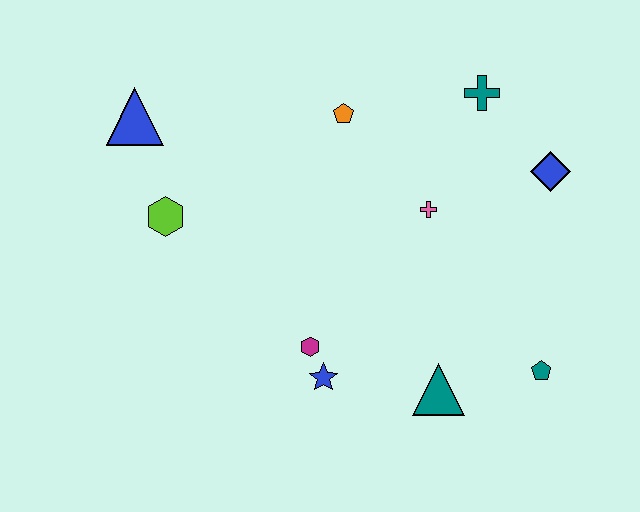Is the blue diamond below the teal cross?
Yes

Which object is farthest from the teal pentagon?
The blue triangle is farthest from the teal pentagon.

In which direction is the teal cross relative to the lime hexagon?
The teal cross is to the right of the lime hexagon.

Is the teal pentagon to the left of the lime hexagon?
No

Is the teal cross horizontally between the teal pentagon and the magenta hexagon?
Yes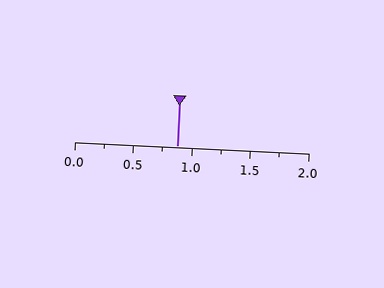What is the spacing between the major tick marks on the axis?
The major ticks are spaced 0.5 apart.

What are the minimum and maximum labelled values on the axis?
The axis runs from 0.0 to 2.0.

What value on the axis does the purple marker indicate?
The marker indicates approximately 0.88.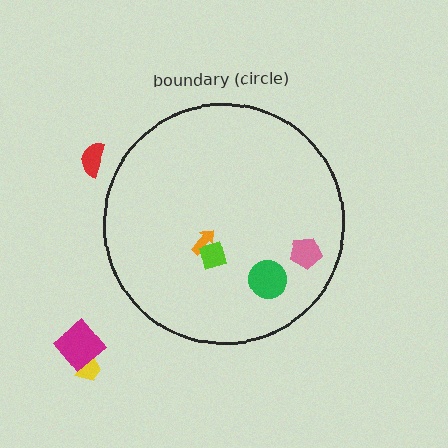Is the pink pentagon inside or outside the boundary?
Inside.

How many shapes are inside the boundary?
4 inside, 3 outside.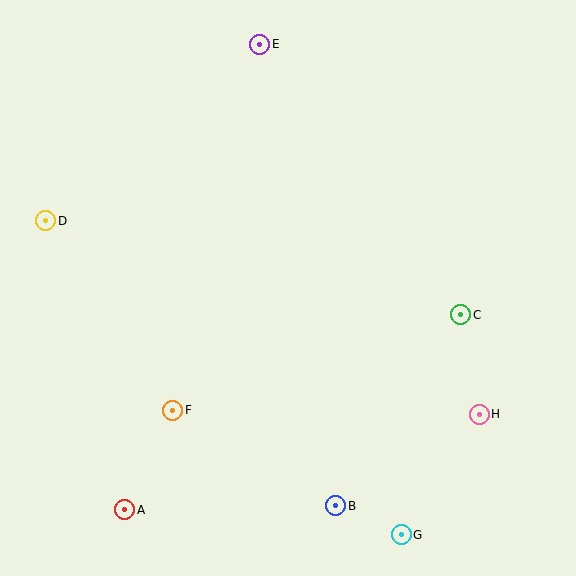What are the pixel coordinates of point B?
Point B is at (336, 506).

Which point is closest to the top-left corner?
Point D is closest to the top-left corner.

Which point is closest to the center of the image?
Point F at (173, 410) is closest to the center.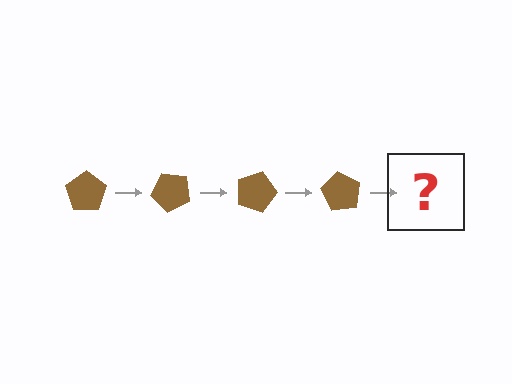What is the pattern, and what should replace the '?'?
The pattern is that the pentagon rotates 45 degrees each step. The '?' should be a brown pentagon rotated 180 degrees.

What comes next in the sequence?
The next element should be a brown pentagon rotated 180 degrees.